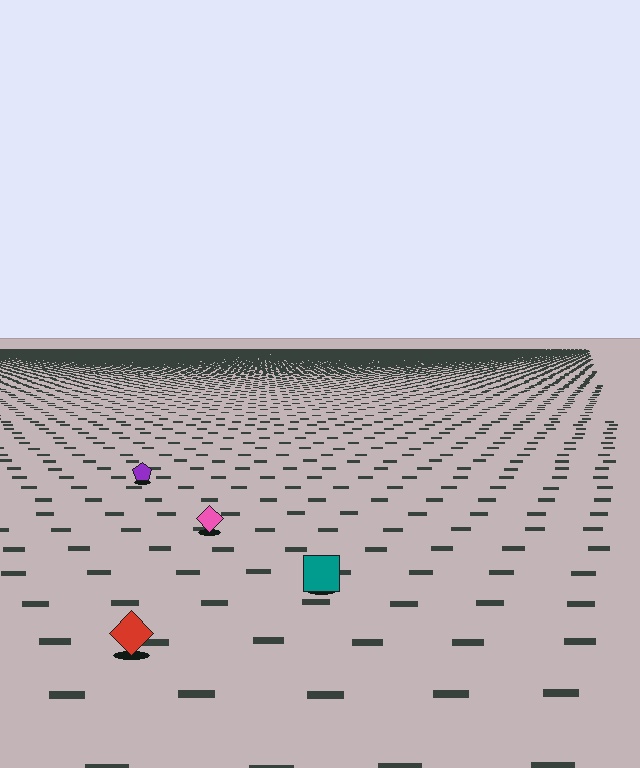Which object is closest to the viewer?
The red diamond is closest. The texture marks near it are larger and more spread out.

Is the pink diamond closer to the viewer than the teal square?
No. The teal square is closer — you can tell from the texture gradient: the ground texture is coarser near it.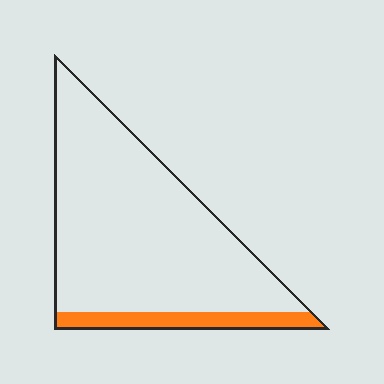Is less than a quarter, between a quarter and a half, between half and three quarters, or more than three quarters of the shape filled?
Less than a quarter.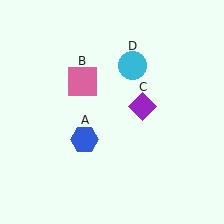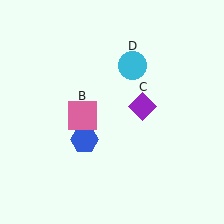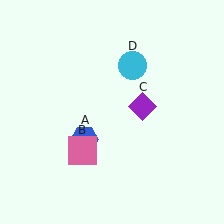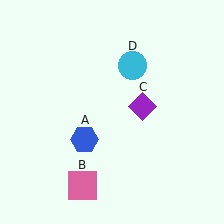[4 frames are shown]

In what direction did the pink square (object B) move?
The pink square (object B) moved down.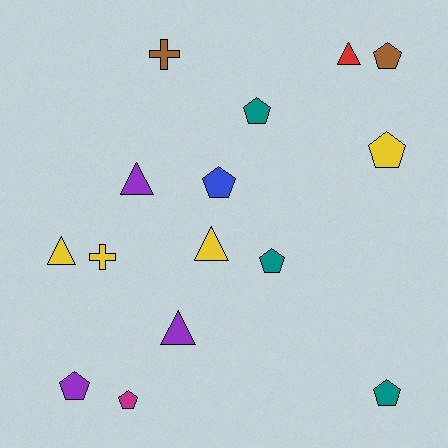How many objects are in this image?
There are 15 objects.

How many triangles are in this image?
There are 5 triangles.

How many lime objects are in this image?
There are no lime objects.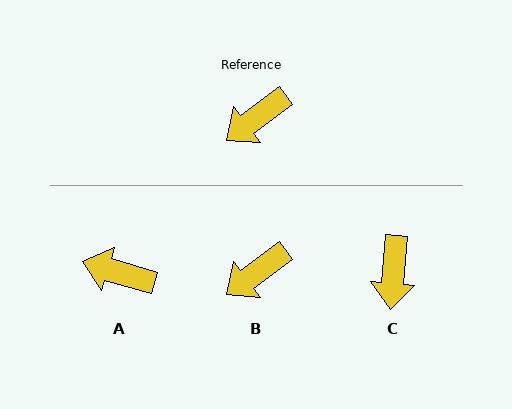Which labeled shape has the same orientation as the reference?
B.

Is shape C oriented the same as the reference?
No, it is off by about 49 degrees.